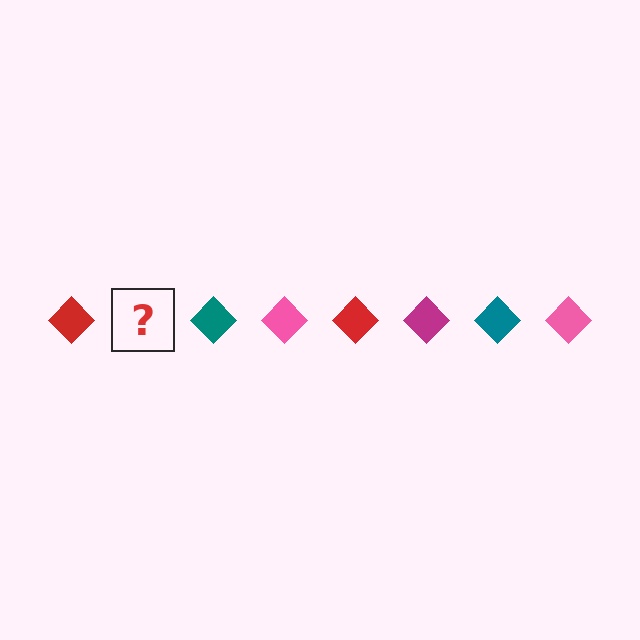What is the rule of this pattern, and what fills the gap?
The rule is that the pattern cycles through red, magenta, teal, pink diamonds. The gap should be filled with a magenta diamond.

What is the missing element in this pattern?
The missing element is a magenta diamond.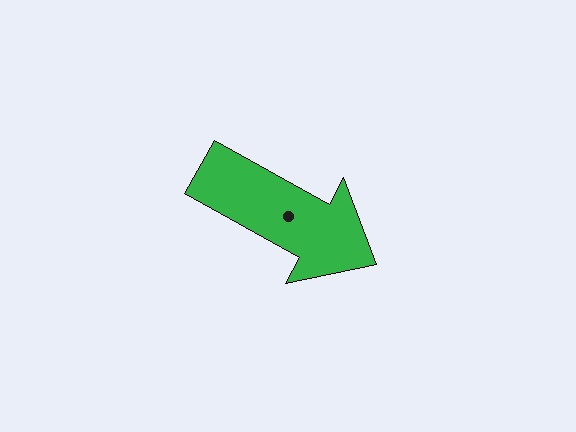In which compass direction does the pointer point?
Southeast.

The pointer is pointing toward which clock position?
Roughly 4 o'clock.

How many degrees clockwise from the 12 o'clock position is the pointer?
Approximately 119 degrees.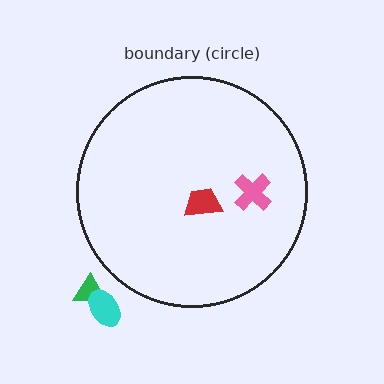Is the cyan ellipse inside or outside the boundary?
Outside.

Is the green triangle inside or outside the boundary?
Outside.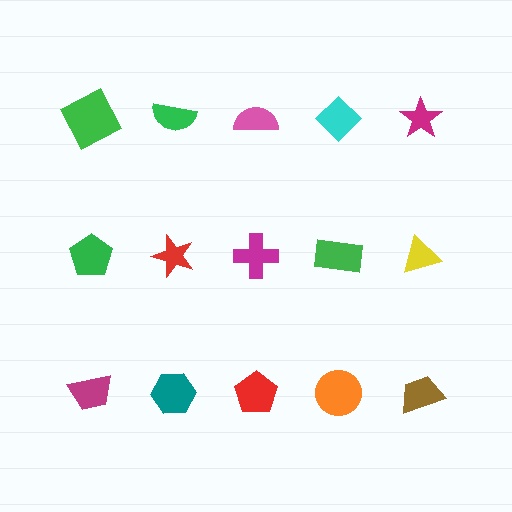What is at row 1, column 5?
A magenta star.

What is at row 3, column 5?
A brown trapezoid.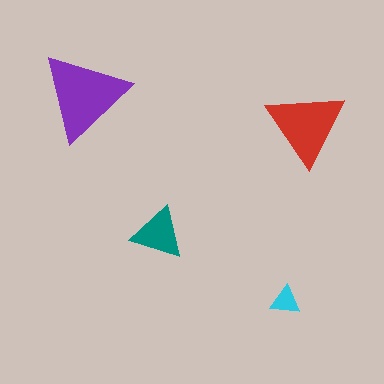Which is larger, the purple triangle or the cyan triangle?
The purple one.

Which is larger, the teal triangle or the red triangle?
The red one.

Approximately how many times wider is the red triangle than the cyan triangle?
About 2.5 times wider.